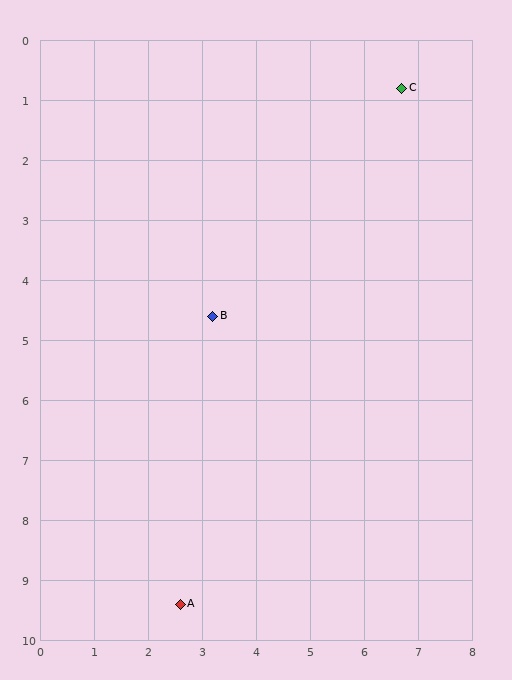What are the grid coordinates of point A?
Point A is at approximately (2.6, 9.4).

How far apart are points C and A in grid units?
Points C and A are about 9.5 grid units apart.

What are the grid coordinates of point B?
Point B is at approximately (3.2, 4.6).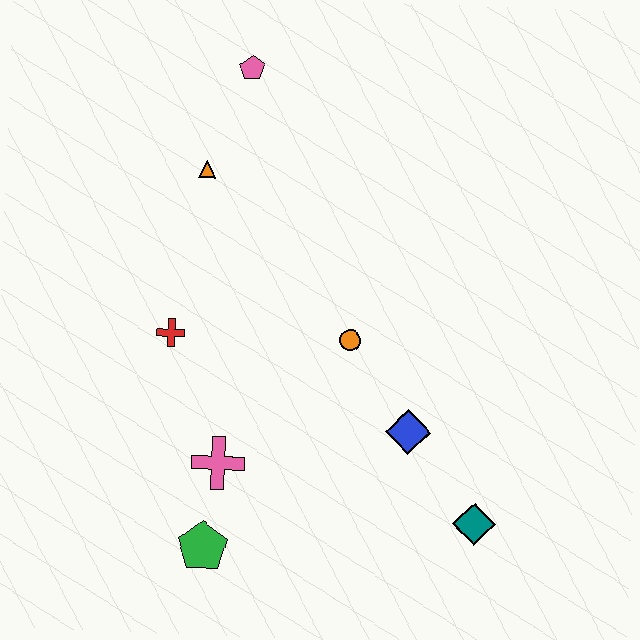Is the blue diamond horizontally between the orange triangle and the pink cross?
No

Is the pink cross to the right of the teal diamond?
No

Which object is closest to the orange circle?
The blue diamond is closest to the orange circle.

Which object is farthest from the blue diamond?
The pink pentagon is farthest from the blue diamond.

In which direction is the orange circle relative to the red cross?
The orange circle is to the right of the red cross.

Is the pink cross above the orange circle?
No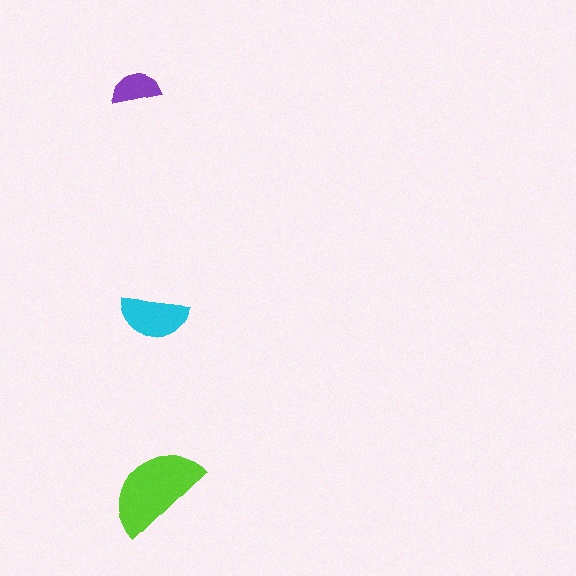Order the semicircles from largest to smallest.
the lime one, the cyan one, the purple one.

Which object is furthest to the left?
The purple semicircle is leftmost.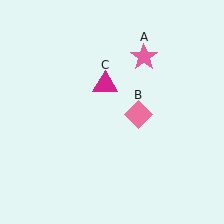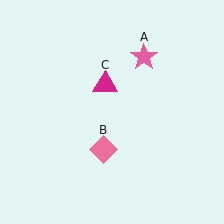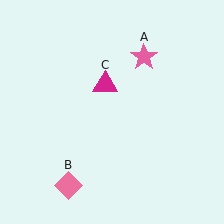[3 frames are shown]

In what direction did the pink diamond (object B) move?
The pink diamond (object B) moved down and to the left.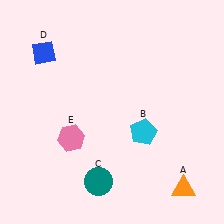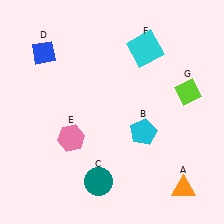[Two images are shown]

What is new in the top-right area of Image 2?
A cyan square (F) was added in the top-right area of Image 2.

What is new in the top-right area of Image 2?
A lime diamond (G) was added in the top-right area of Image 2.